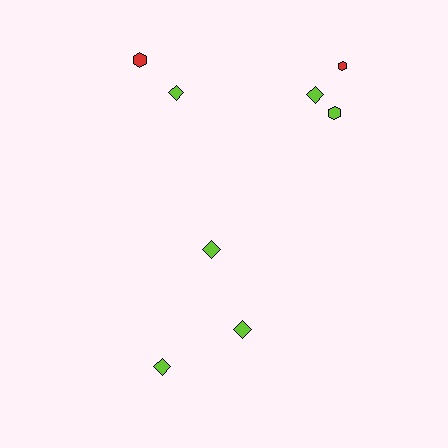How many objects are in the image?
There are 8 objects.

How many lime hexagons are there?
There is 1 lime hexagon.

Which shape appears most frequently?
Diamond, with 5 objects.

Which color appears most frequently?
Lime, with 6 objects.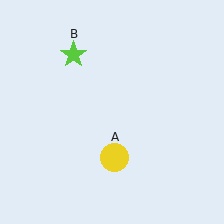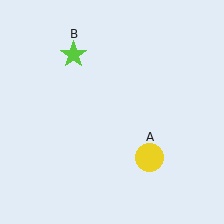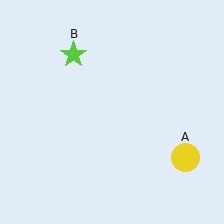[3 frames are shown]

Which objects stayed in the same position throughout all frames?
Lime star (object B) remained stationary.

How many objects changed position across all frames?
1 object changed position: yellow circle (object A).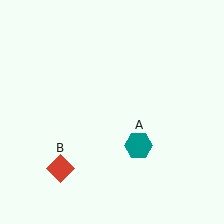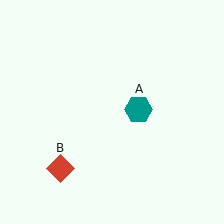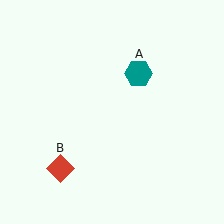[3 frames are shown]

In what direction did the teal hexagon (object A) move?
The teal hexagon (object A) moved up.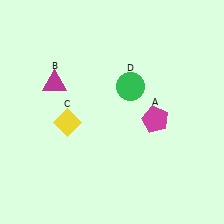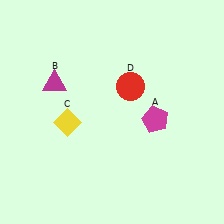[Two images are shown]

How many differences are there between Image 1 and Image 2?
There is 1 difference between the two images.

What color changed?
The circle (D) changed from green in Image 1 to red in Image 2.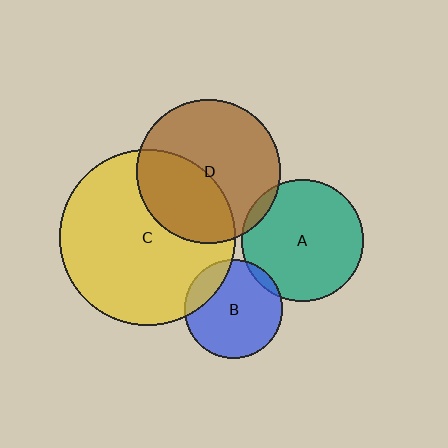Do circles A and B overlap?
Yes.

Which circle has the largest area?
Circle C (yellow).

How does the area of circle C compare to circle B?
Approximately 3.2 times.